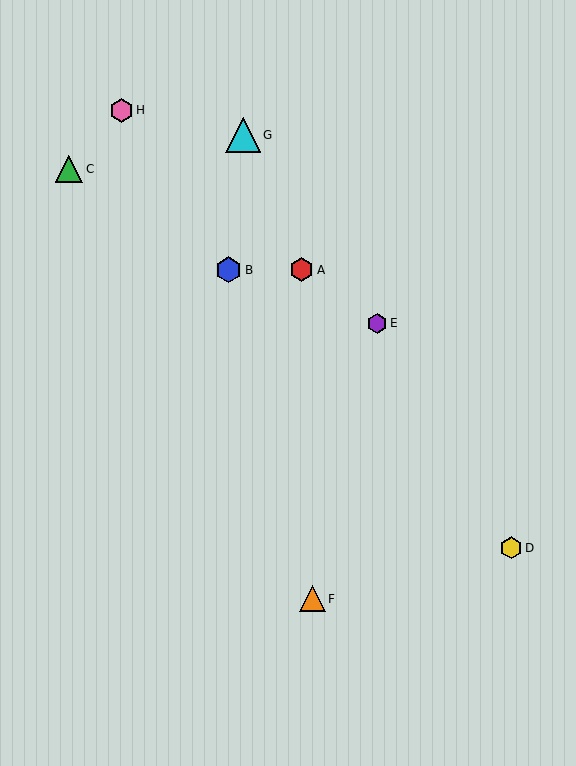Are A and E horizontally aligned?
No, A is at y≈270 and E is at y≈323.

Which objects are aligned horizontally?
Objects A, B are aligned horizontally.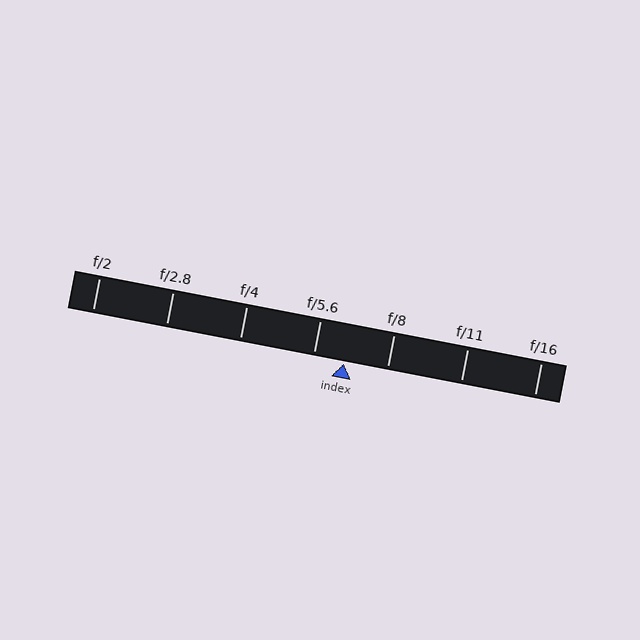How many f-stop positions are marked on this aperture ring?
There are 7 f-stop positions marked.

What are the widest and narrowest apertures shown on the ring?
The widest aperture shown is f/2 and the narrowest is f/16.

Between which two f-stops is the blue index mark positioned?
The index mark is between f/5.6 and f/8.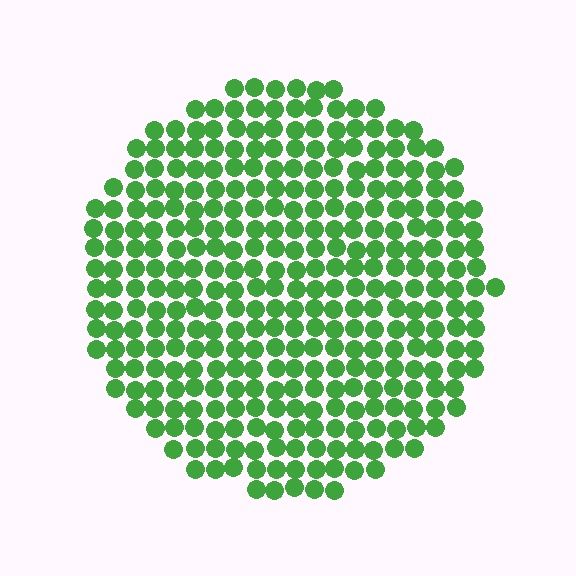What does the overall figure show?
The overall figure shows a circle.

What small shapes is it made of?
It is made of small circles.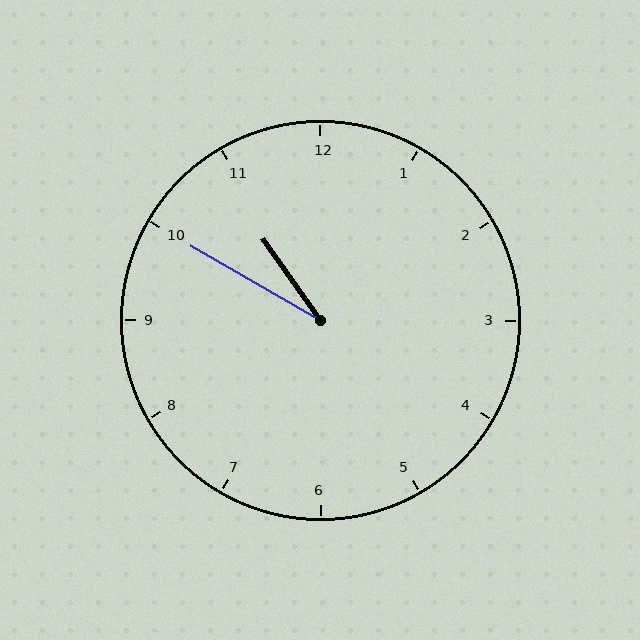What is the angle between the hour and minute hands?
Approximately 25 degrees.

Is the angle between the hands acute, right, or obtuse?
It is acute.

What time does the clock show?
10:50.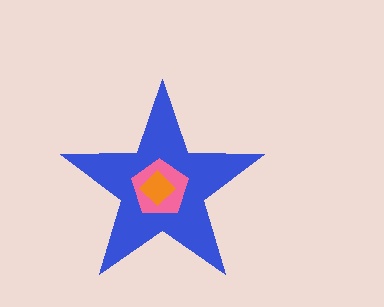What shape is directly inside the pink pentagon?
The orange diamond.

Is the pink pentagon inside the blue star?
Yes.